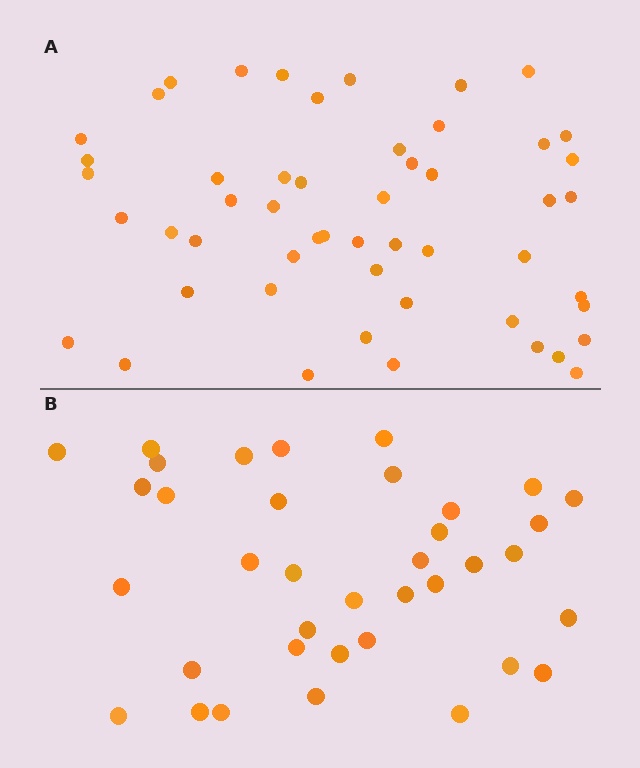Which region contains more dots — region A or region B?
Region A (the top region) has more dots.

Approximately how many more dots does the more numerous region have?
Region A has approximately 15 more dots than region B.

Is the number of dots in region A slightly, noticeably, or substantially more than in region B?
Region A has noticeably more, but not dramatically so. The ratio is roughly 1.4 to 1.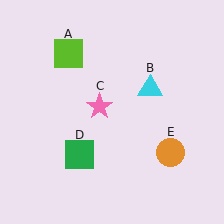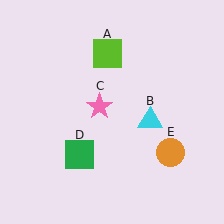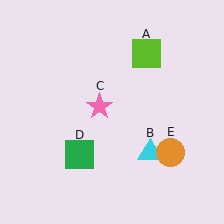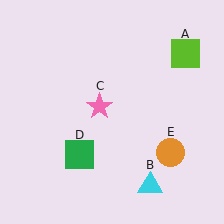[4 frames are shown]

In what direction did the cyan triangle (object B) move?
The cyan triangle (object B) moved down.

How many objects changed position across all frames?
2 objects changed position: lime square (object A), cyan triangle (object B).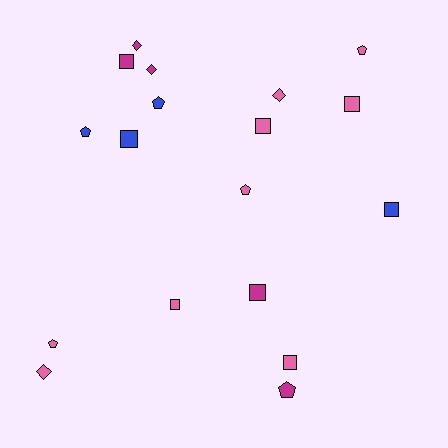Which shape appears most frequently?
Square, with 8 objects.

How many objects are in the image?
There are 18 objects.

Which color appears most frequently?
Pink, with 9 objects.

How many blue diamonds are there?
There are no blue diamonds.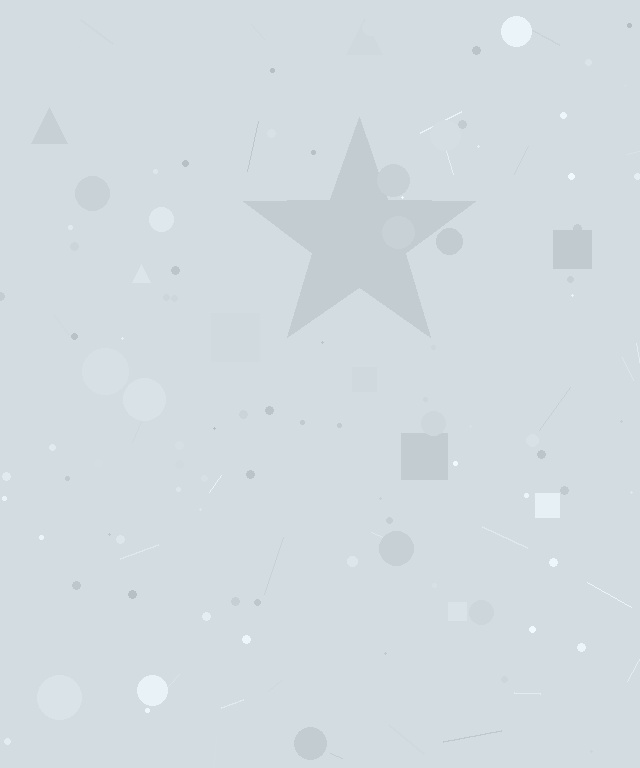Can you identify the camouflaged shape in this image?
The camouflaged shape is a star.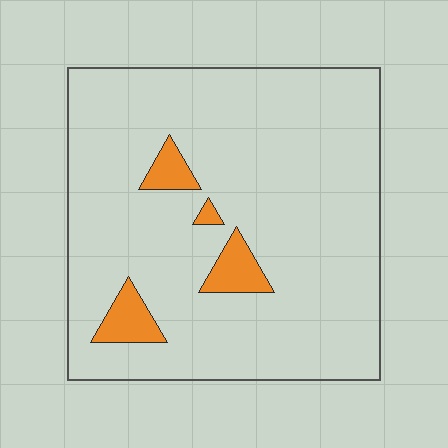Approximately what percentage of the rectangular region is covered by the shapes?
Approximately 10%.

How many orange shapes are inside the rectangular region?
4.